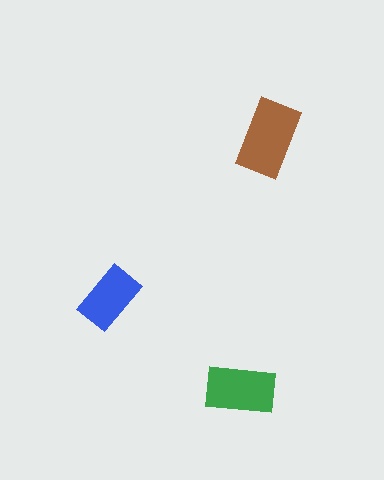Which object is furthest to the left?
The blue rectangle is leftmost.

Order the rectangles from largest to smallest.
the brown one, the green one, the blue one.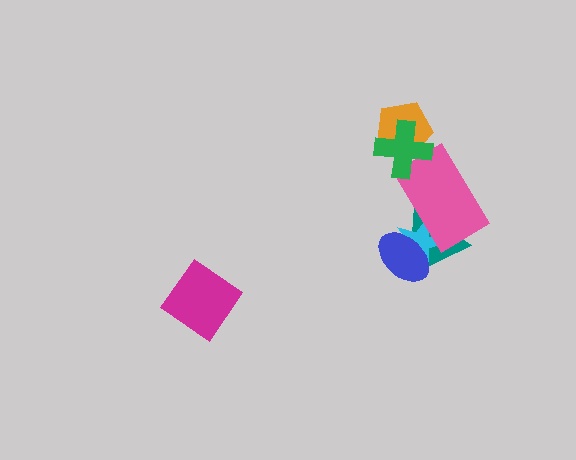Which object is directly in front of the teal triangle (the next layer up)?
The cyan star is directly in front of the teal triangle.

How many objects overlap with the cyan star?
3 objects overlap with the cyan star.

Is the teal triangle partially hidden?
Yes, it is partially covered by another shape.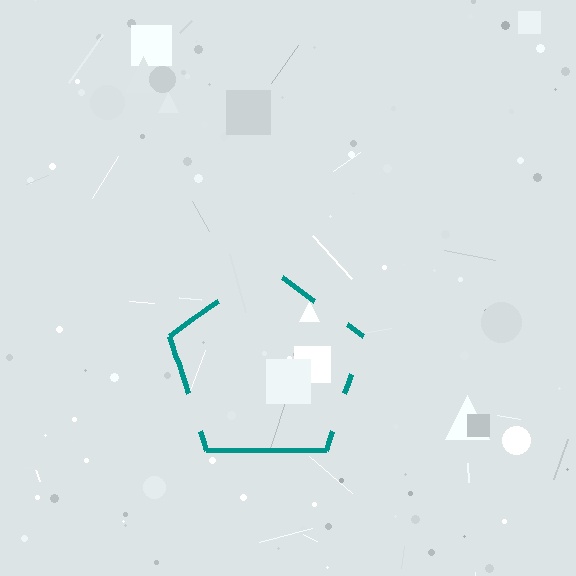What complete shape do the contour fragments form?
The contour fragments form a pentagon.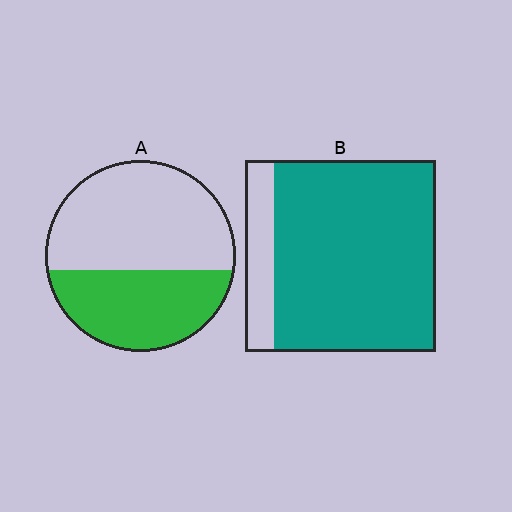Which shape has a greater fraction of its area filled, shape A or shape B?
Shape B.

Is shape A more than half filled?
No.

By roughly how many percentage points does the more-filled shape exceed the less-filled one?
By roughly 45 percentage points (B over A).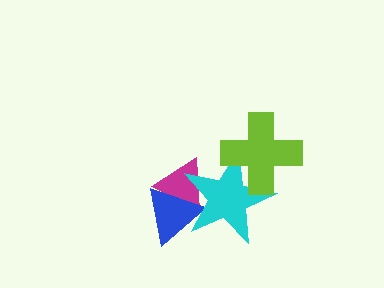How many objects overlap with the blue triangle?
2 objects overlap with the blue triangle.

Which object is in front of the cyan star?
The lime cross is in front of the cyan star.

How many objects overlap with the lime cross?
1 object overlaps with the lime cross.